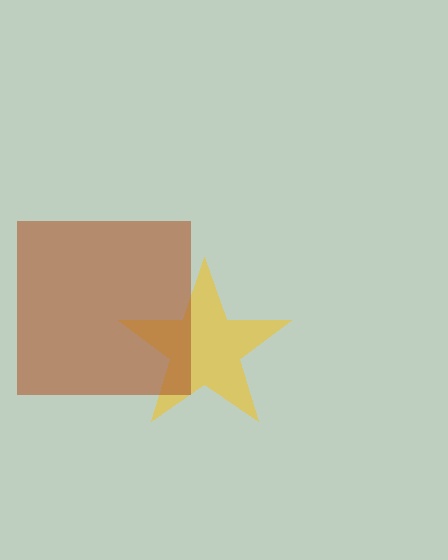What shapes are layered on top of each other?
The layered shapes are: a yellow star, a brown square.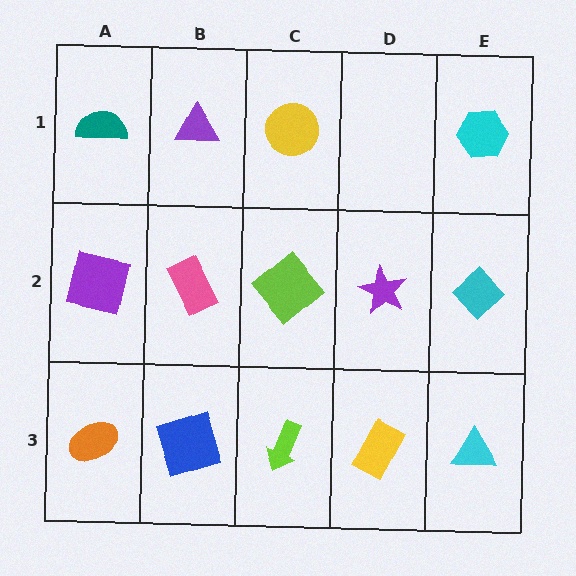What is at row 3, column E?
A cyan triangle.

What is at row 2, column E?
A cyan diamond.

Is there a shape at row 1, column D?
No, that cell is empty.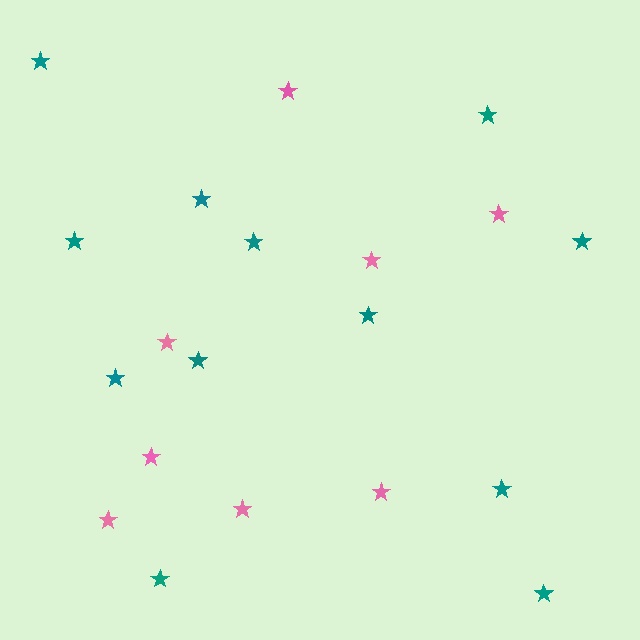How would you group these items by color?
There are 2 groups: one group of pink stars (8) and one group of teal stars (12).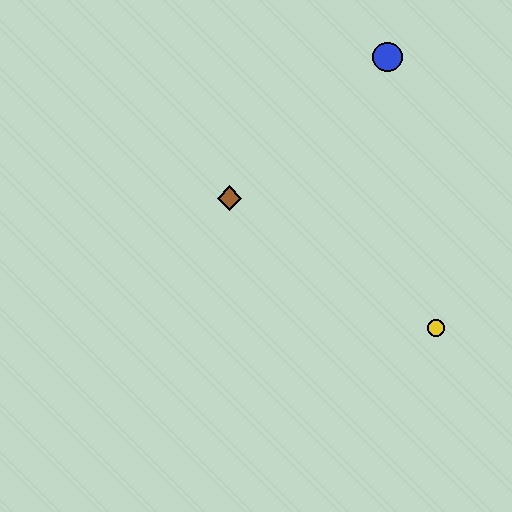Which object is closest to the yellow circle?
The brown diamond is closest to the yellow circle.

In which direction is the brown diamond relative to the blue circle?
The brown diamond is to the left of the blue circle.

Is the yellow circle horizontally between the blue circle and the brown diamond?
No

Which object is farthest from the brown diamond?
The yellow circle is farthest from the brown diamond.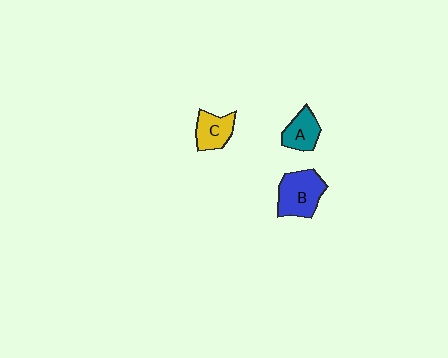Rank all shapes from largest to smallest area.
From largest to smallest: B (blue), C (yellow), A (teal).